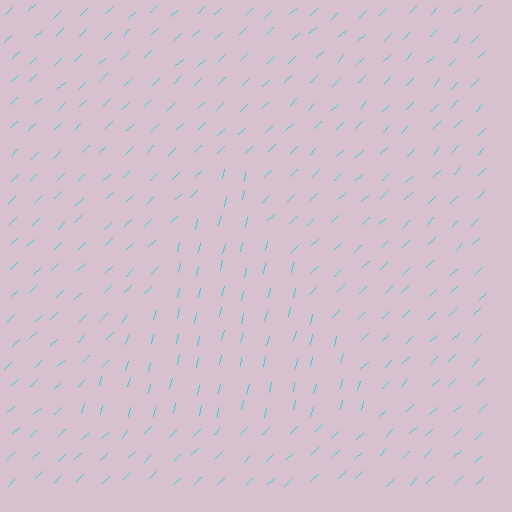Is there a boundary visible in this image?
Yes, there is a texture boundary formed by a change in line orientation.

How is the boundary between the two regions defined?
The boundary is defined purely by a change in line orientation (approximately 33 degrees difference). All lines are the same color and thickness.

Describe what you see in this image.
The image is filled with small cyan line segments. A triangle region in the image has lines oriented differently from the surrounding lines, creating a visible texture boundary.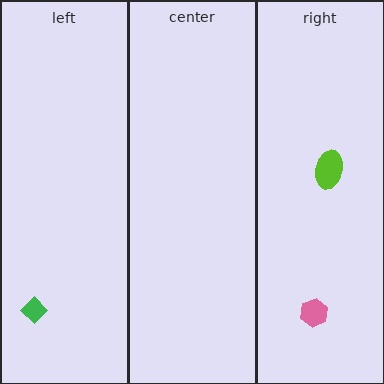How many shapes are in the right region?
2.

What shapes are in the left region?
The green diamond.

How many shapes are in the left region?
1.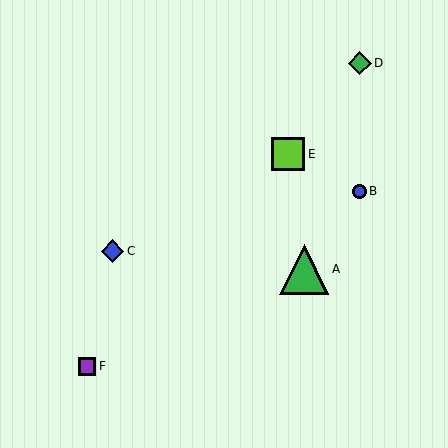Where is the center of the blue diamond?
The center of the blue diamond is at (113, 251).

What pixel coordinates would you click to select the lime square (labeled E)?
Click at (288, 154) to select the lime square E.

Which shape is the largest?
The green triangle (labeled A) is the largest.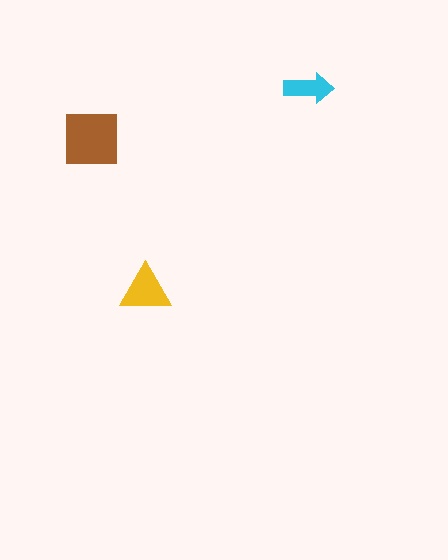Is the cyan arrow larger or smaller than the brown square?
Smaller.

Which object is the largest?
The brown square.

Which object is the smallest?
The cyan arrow.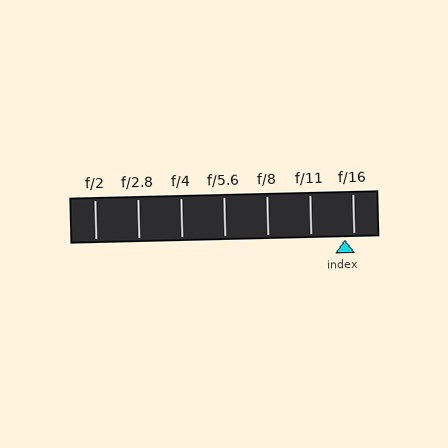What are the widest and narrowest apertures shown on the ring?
The widest aperture shown is f/2 and the narrowest is f/16.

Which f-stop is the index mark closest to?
The index mark is closest to f/16.